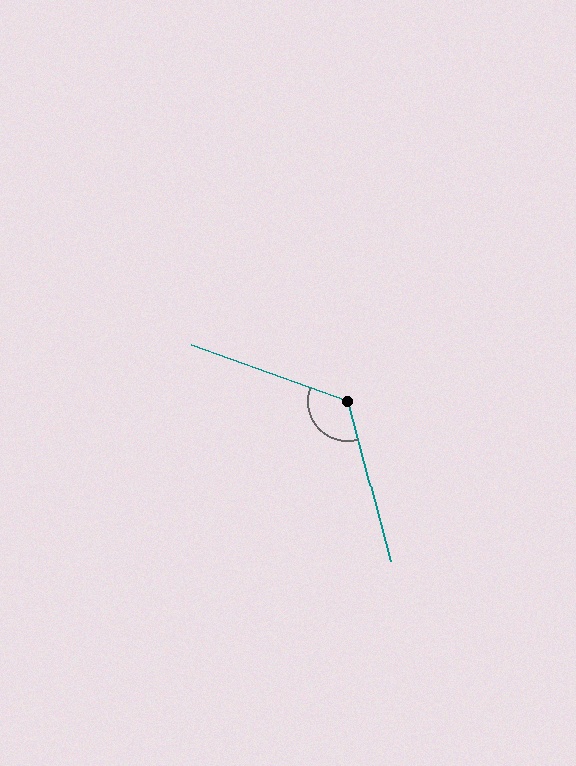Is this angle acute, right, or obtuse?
It is obtuse.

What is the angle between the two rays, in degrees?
Approximately 125 degrees.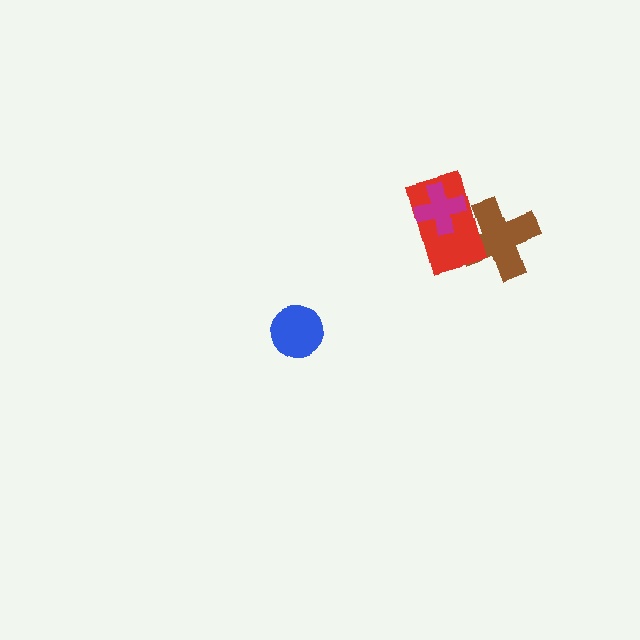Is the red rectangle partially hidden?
Yes, it is partially covered by another shape.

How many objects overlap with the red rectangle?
2 objects overlap with the red rectangle.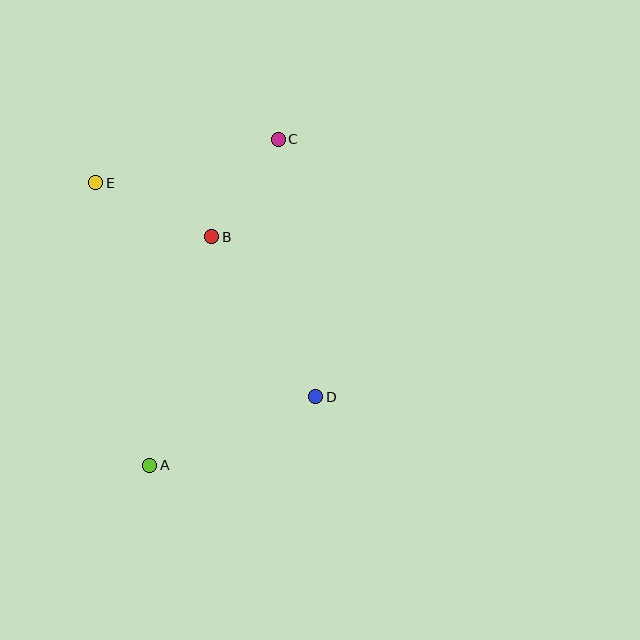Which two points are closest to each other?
Points B and C are closest to each other.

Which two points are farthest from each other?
Points A and C are farthest from each other.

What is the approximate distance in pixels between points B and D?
The distance between B and D is approximately 191 pixels.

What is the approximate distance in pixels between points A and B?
The distance between A and B is approximately 236 pixels.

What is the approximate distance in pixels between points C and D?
The distance between C and D is approximately 260 pixels.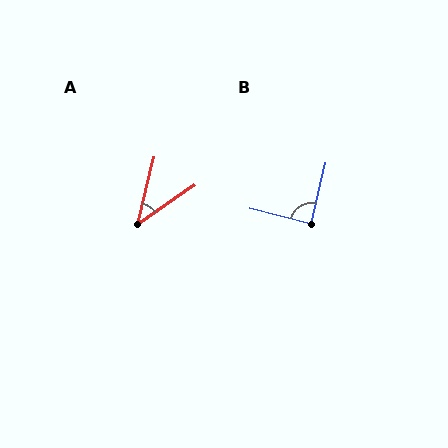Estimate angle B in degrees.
Approximately 88 degrees.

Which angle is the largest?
B, at approximately 88 degrees.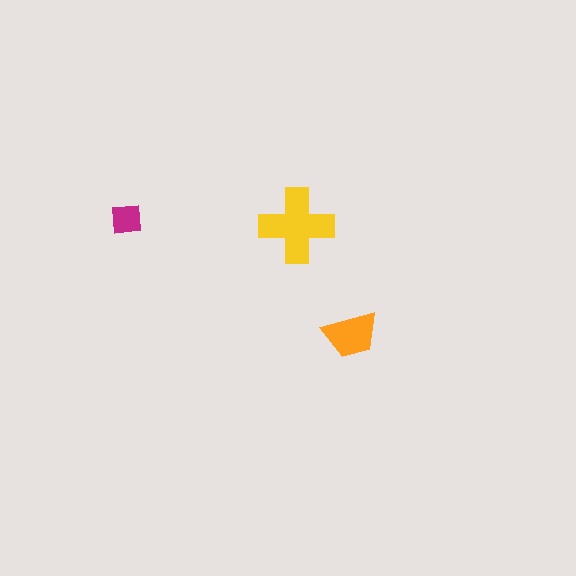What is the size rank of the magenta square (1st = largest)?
3rd.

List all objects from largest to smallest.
The yellow cross, the orange trapezoid, the magenta square.